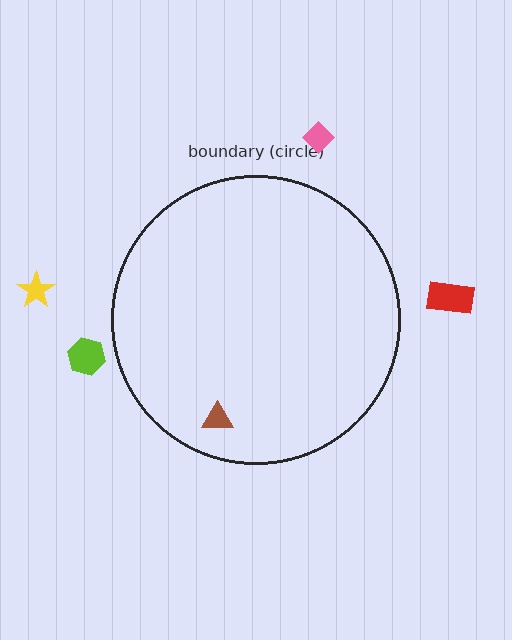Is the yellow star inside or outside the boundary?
Outside.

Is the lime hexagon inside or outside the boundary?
Outside.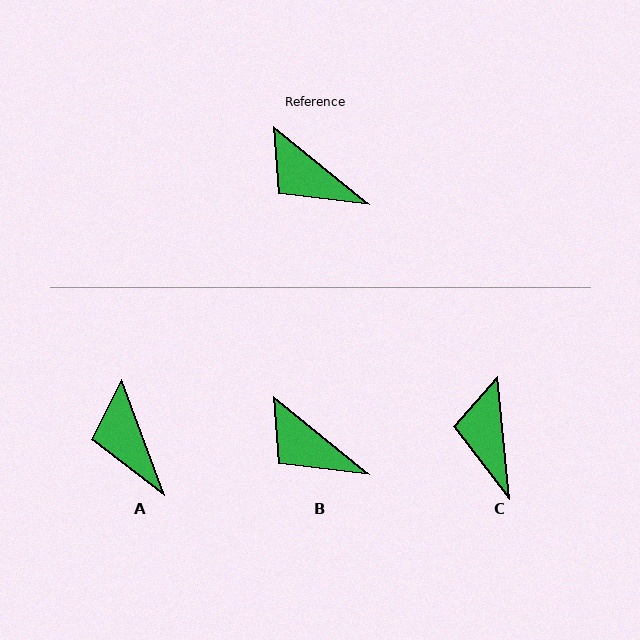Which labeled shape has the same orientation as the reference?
B.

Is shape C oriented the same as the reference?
No, it is off by about 46 degrees.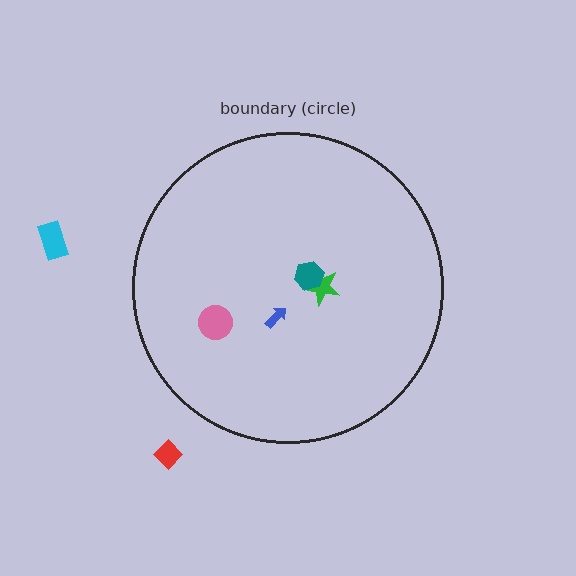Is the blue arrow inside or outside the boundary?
Inside.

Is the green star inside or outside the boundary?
Inside.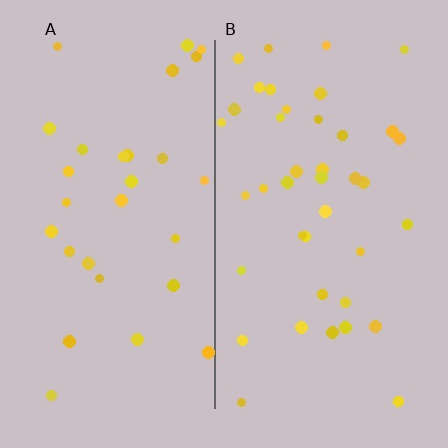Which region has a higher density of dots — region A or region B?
B (the right).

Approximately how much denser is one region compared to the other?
Approximately 1.4× — region B over region A.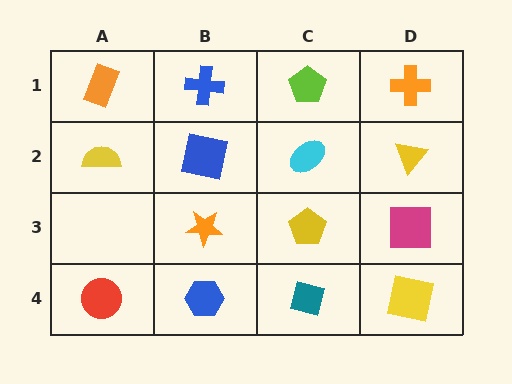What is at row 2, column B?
A blue square.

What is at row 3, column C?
A yellow pentagon.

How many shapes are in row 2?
4 shapes.